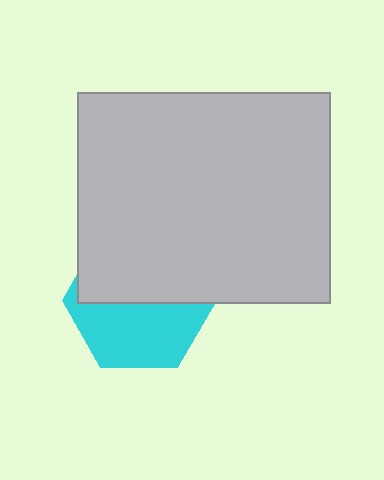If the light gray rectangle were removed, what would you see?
You would see the complete cyan hexagon.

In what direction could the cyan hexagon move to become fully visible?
The cyan hexagon could move down. That would shift it out from behind the light gray rectangle entirely.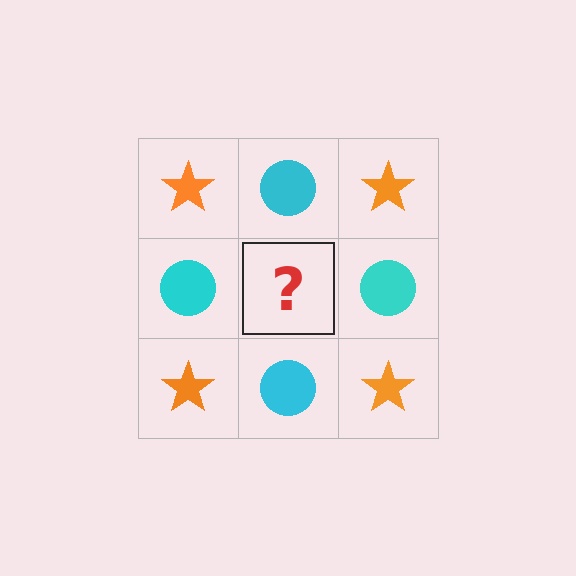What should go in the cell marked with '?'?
The missing cell should contain an orange star.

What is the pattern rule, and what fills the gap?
The rule is that it alternates orange star and cyan circle in a checkerboard pattern. The gap should be filled with an orange star.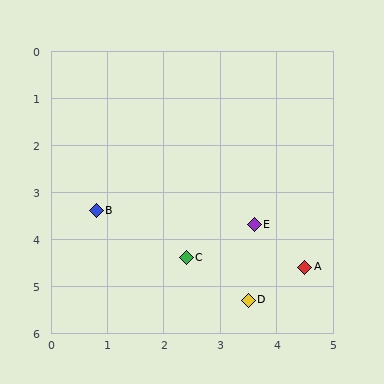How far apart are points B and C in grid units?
Points B and C are about 1.9 grid units apart.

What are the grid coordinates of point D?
Point D is at approximately (3.5, 5.3).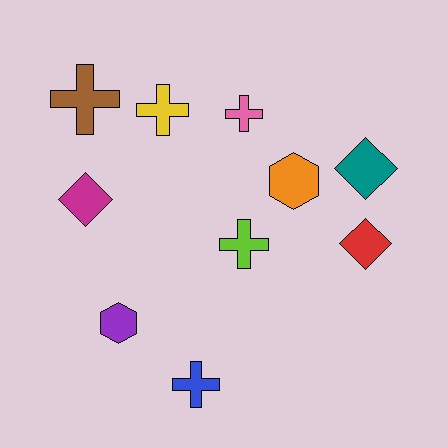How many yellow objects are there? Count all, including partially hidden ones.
There is 1 yellow object.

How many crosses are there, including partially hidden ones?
There are 5 crosses.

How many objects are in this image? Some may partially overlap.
There are 10 objects.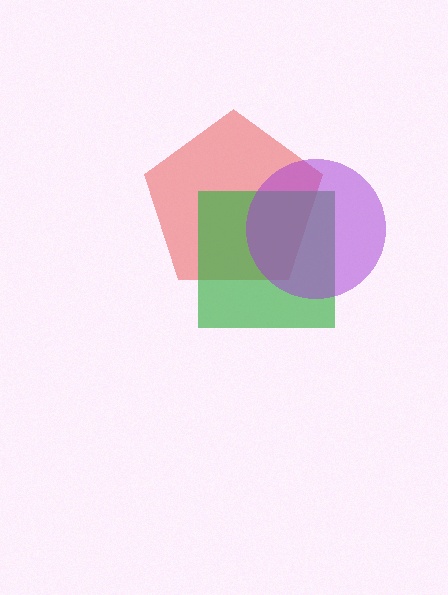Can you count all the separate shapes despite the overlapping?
Yes, there are 3 separate shapes.